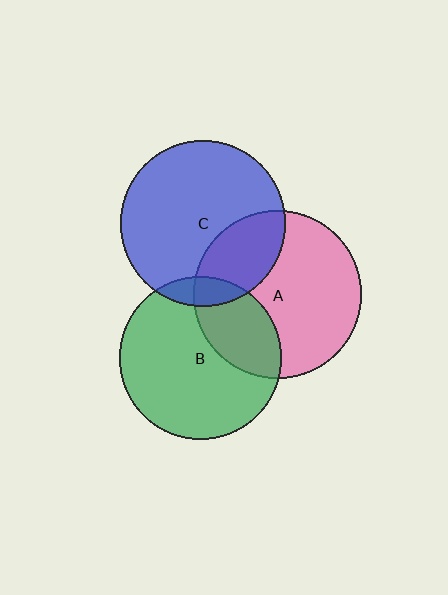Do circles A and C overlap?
Yes.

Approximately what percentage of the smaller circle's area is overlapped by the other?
Approximately 25%.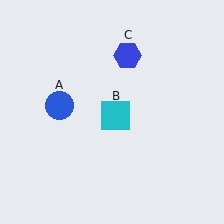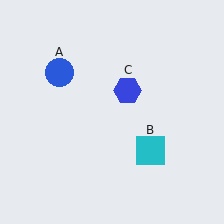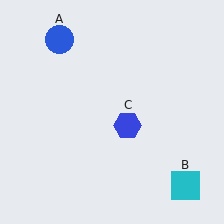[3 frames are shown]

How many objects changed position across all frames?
3 objects changed position: blue circle (object A), cyan square (object B), blue hexagon (object C).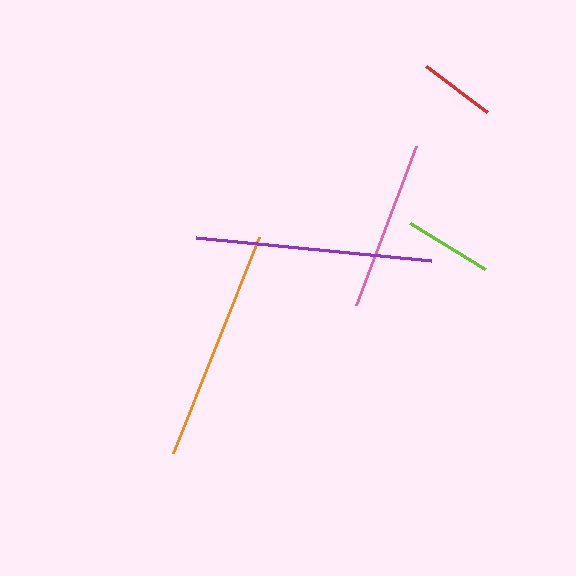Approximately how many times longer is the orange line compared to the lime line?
The orange line is approximately 2.6 times the length of the lime line.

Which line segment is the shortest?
The red line is the shortest at approximately 76 pixels.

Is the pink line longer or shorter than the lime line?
The pink line is longer than the lime line.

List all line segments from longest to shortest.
From longest to shortest: purple, orange, pink, lime, red.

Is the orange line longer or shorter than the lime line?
The orange line is longer than the lime line.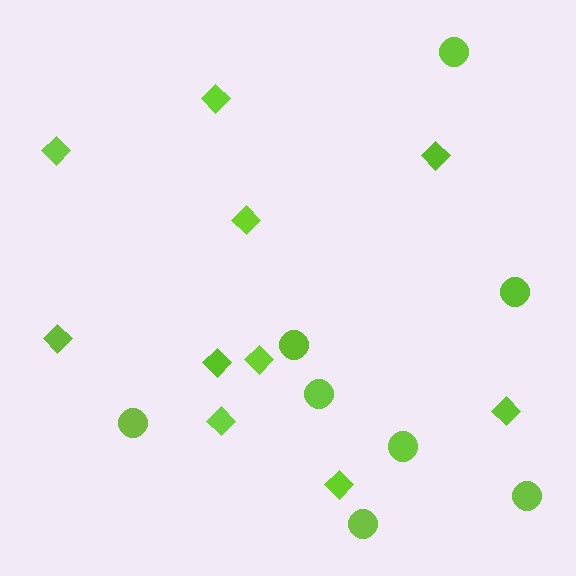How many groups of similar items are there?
There are 2 groups: one group of circles (8) and one group of diamonds (10).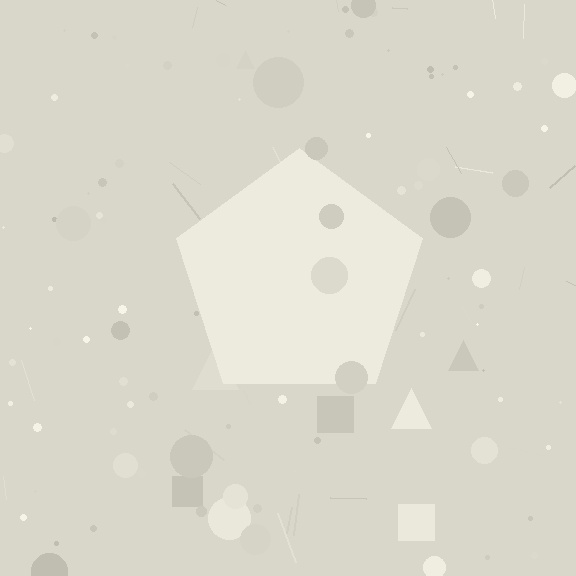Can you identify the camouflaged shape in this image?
The camouflaged shape is a pentagon.